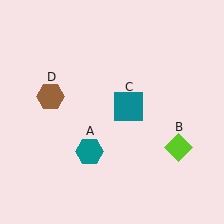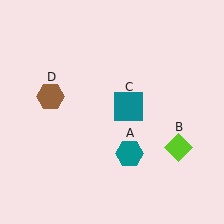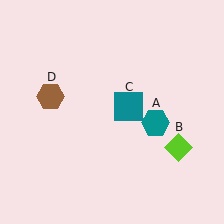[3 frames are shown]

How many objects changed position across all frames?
1 object changed position: teal hexagon (object A).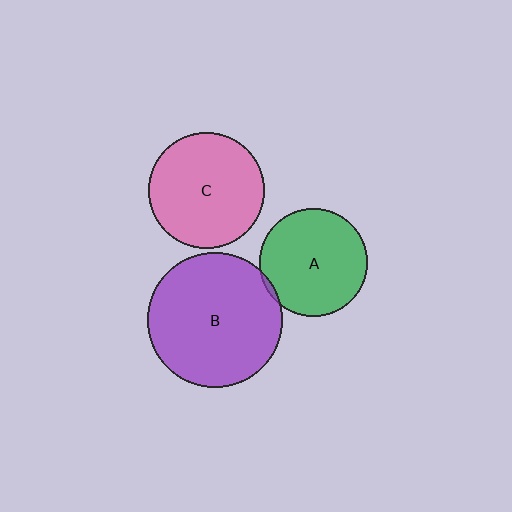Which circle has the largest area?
Circle B (purple).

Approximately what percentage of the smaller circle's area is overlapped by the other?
Approximately 5%.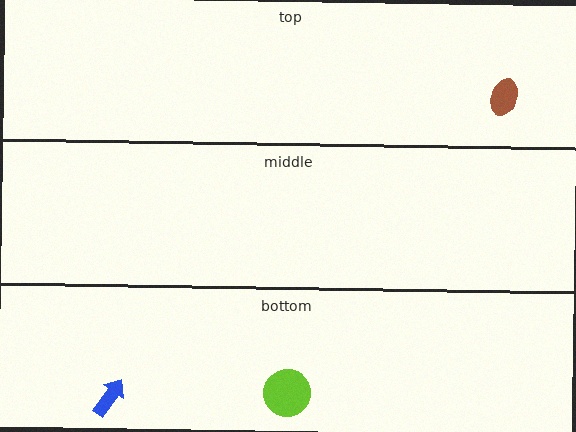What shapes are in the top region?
The brown ellipse.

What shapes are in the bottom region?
The lime circle, the blue arrow.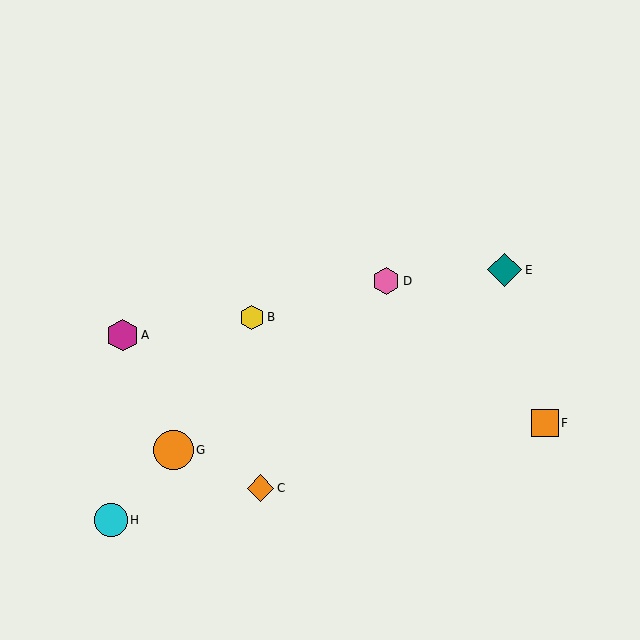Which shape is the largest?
The orange circle (labeled G) is the largest.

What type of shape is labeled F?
Shape F is an orange square.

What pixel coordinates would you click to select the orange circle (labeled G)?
Click at (173, 450) to select the orange circle G.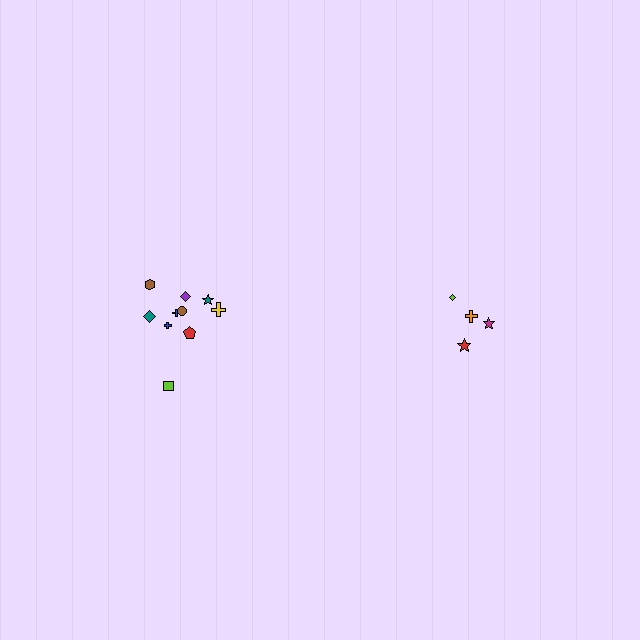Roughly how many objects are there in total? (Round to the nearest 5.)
Roughly 15 objects in total.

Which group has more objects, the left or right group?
The left group.